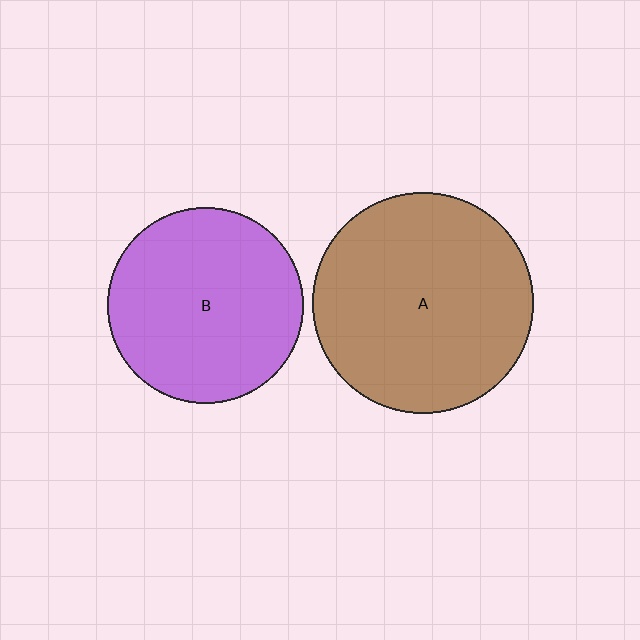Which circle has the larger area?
Circle A (brown).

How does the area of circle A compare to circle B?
Approximately 1.3 times.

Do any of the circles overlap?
No, none of the circles overlap.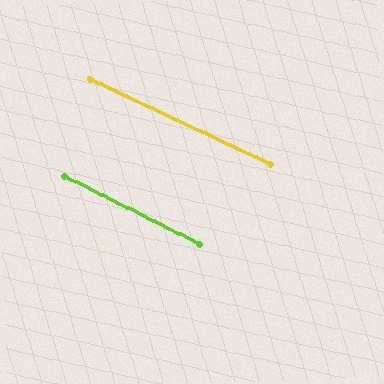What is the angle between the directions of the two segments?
Approximately 2 degrees.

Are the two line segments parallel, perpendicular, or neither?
Parallel — their directions differ by only 1.6°.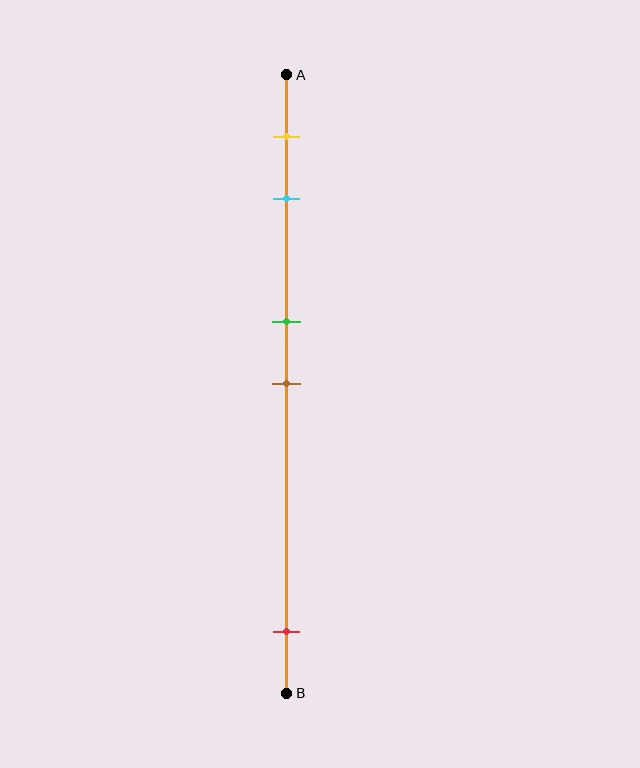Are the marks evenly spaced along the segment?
No, the marks are not evenly spaced.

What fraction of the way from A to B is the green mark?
The green mark is approximately 40% (0.4) of the way from A to B.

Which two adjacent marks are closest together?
The green and brown marks are the closest adjacent pair.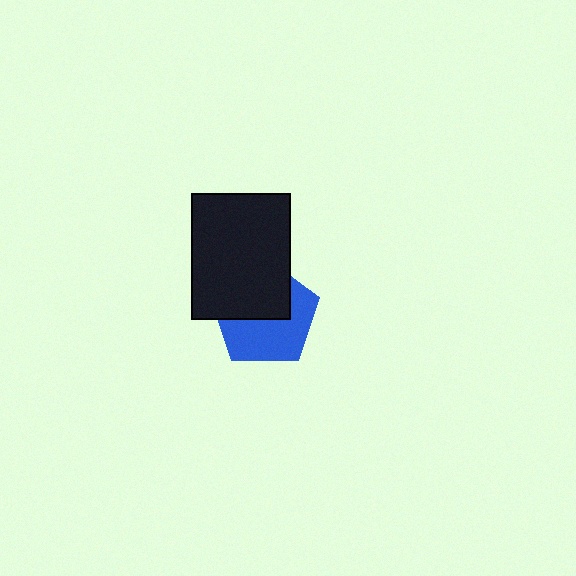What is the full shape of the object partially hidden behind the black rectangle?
The partially hidden object is a blue pentagon.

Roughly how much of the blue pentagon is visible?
About half of it is visible (roughly 54%).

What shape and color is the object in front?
The object in front is a black rectangle.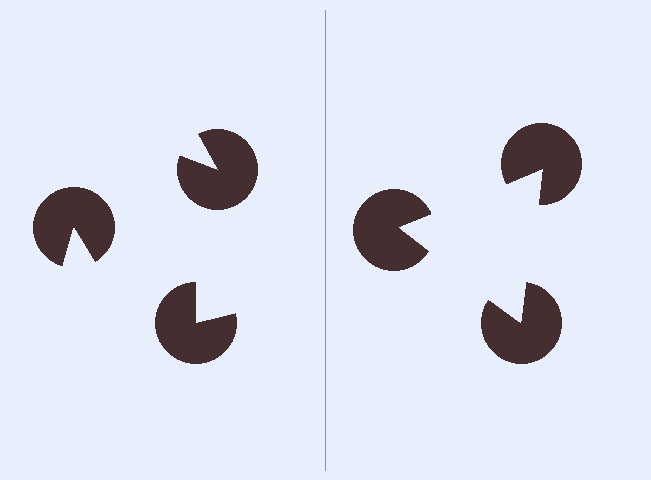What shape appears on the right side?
An illusory triangle.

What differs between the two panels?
The pac-man discs are positioned identically on both sides; only the wedge orientations differ. On the right they align to a triangle; on the left they are misaligned.